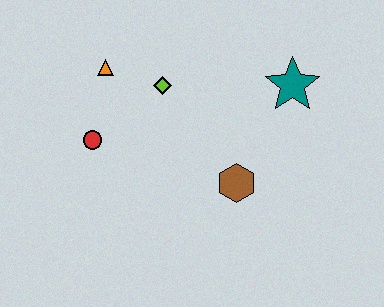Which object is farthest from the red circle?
The teal star is farthest from the red circle.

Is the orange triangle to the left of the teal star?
Yes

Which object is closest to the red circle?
The orange triangle is closest to the red circle.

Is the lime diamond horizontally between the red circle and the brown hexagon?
Yes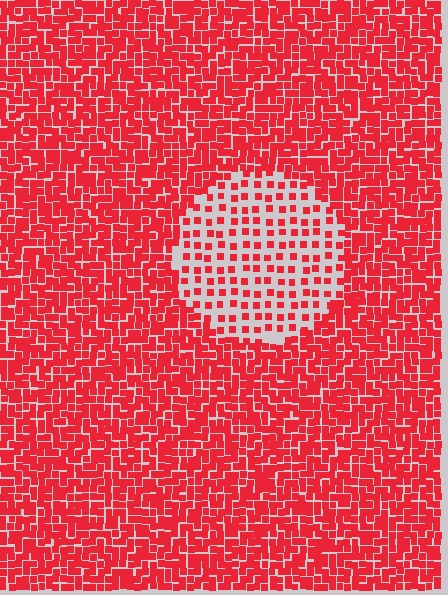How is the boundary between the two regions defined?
The boundary is defined by a change in element density (approximately 2.6x ratio). All elements are the same color, size, and shape.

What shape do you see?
I see a circle.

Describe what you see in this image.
The image contains small red elements arranged at two different densities. A circle-shaped region is visible where the elements are less densely packed than the surrounding area.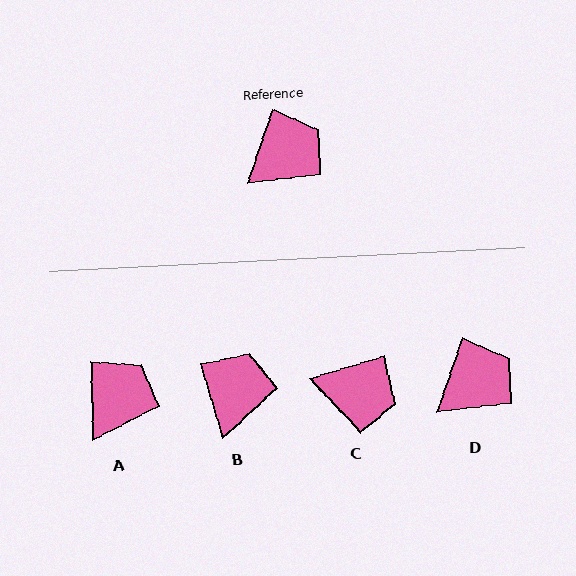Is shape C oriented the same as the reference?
No, it is off by about 54 degrees.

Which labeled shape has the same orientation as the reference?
D.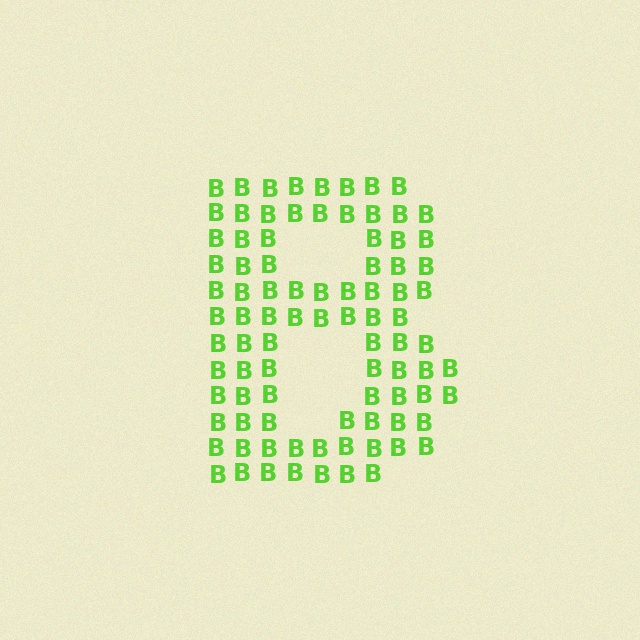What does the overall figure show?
The overall figure shows the letter B.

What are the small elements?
The small elements are letter B's.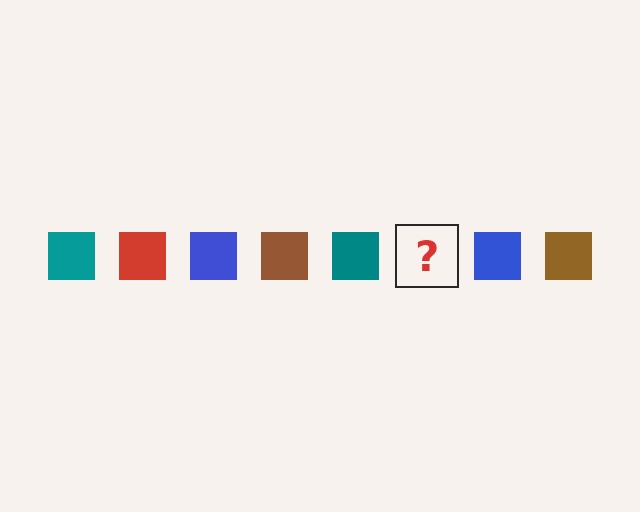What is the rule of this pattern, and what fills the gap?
The rule is that the pattern cycles through teal, red, blue, brown squares. The gap should be filled with a red square.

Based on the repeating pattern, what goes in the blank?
The blank should be a red square.